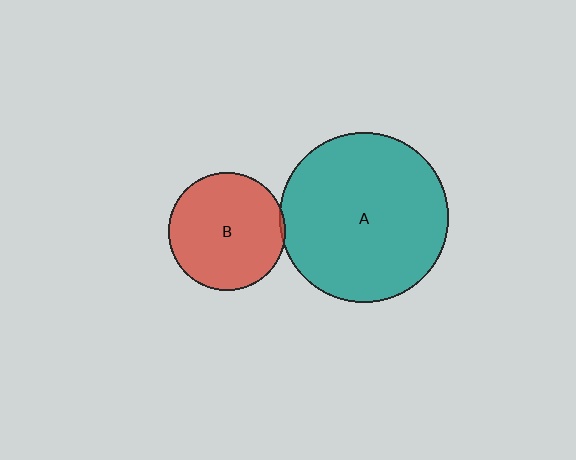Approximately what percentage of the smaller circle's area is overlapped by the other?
Approximately 5%.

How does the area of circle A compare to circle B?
Approximately 2.1 times.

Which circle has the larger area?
Circle A (teal).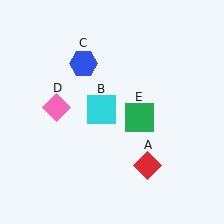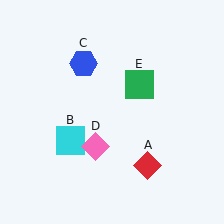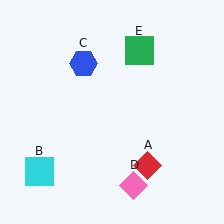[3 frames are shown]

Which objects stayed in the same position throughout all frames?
Red diamond (object A) and blue hexagon (object C) remained stationary.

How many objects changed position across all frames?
3 objects changed position: cyan square (object B), pink diamond (object D), green square (object E).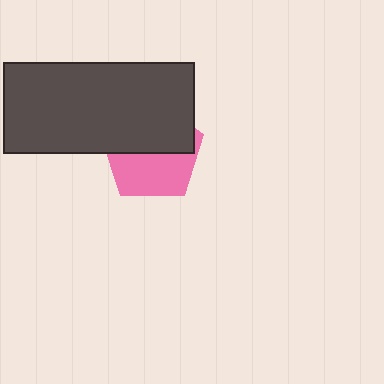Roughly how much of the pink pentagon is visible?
About half of it is visible (roughly 48%).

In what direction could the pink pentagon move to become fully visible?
The pink pentagon could move down. That would shift it out from behind the dark gray rectangle entirely.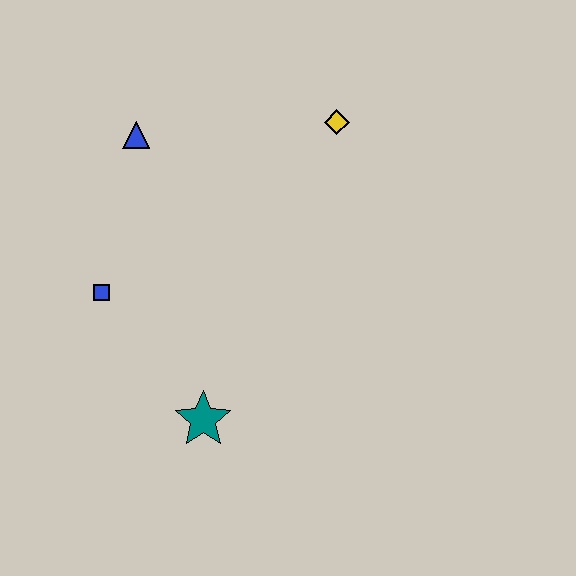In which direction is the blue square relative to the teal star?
The blue square is above the teal star.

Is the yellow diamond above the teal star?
Yes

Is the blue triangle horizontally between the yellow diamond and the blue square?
Yes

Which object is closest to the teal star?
The blue square is closest to the teal star.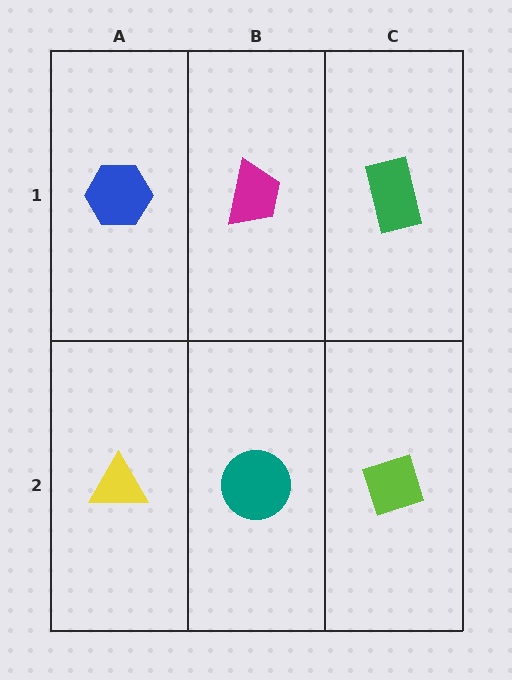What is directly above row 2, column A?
A blue hexagon.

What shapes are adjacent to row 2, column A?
A blue hexagon (row 1, column A), a teal circle (row 2, column B).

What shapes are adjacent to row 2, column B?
A magenta trapezoid (row 1, column B), a yellow triangle (row 2, column A), a lime diamond (row 2, column C).